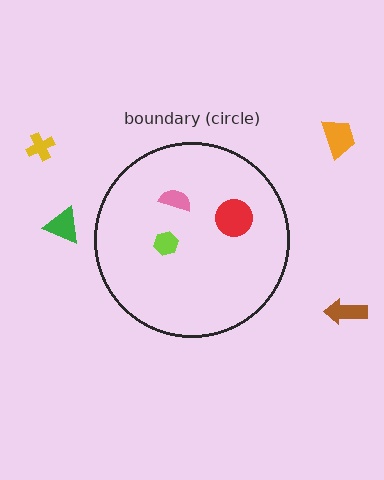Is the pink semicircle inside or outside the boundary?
Inside.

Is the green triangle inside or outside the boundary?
Outside.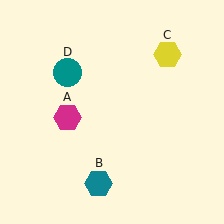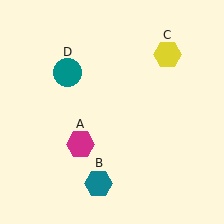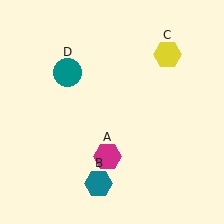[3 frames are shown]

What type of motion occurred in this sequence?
The magenta hexagon (object A) rotated counterclockwise around the center of the scene.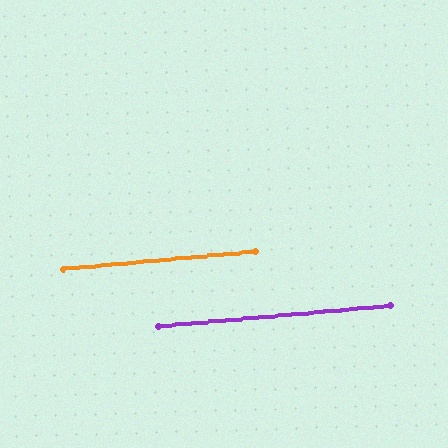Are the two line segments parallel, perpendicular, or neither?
Parallel — their directions differ by only 0.1°.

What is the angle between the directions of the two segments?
Approximately 0 degrees.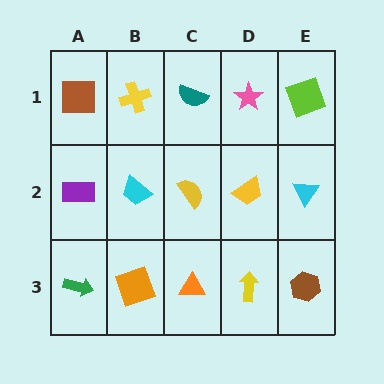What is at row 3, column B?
An orange square.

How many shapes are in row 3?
5 shapes.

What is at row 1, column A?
A brown square.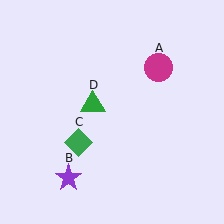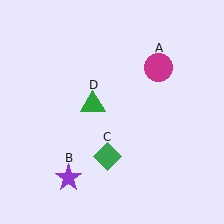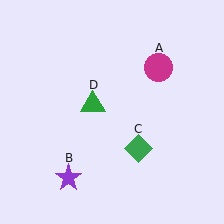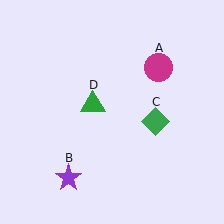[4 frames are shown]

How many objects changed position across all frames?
1 object changed position: green diamond (object C).